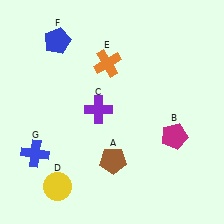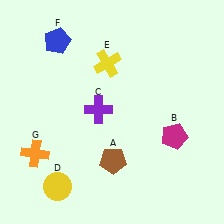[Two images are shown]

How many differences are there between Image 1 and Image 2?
There are 2 differences between the two images.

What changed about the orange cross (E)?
In Image 1, E is orange. In Image 2, it changed to yellow.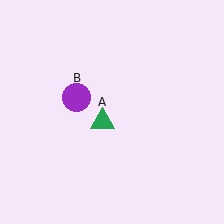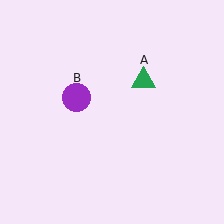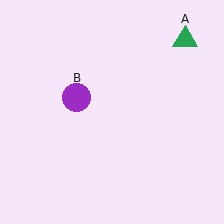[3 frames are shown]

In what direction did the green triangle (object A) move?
The green triangle (object A) moved up and to the right.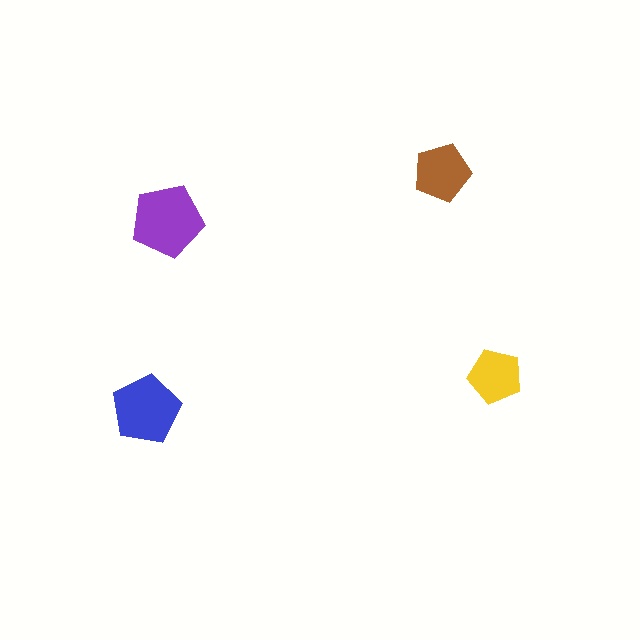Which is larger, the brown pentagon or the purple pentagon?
The purple one.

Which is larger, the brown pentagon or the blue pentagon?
The blue one.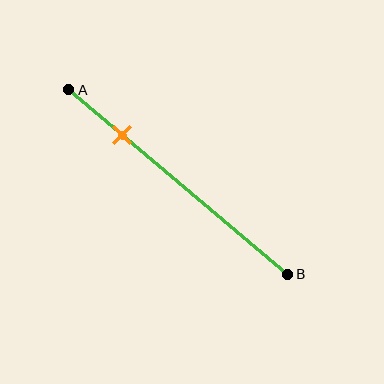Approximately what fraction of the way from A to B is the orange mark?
The orange mark is approximately 25% of the way from A to B.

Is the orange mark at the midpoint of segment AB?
No, the mark is at about 25% from A, not at the 50% midpoint.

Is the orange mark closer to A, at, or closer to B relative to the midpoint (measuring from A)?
The orange mark is closer to point A than the midpoint of segment AB.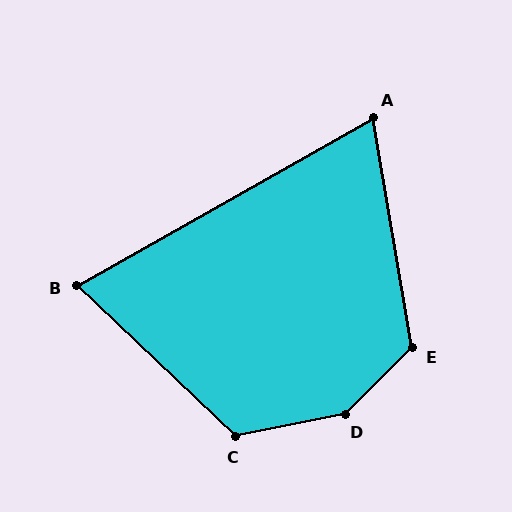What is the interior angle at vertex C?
Approximately 125 degrees (obtuse).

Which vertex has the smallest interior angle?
A, at approximately 70 degrees.